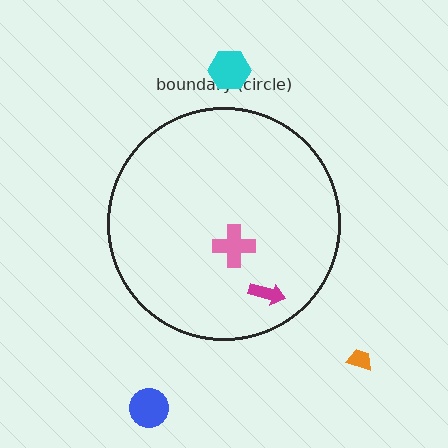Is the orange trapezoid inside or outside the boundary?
Outside.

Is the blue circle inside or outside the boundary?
Outside.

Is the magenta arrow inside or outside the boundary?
Inside.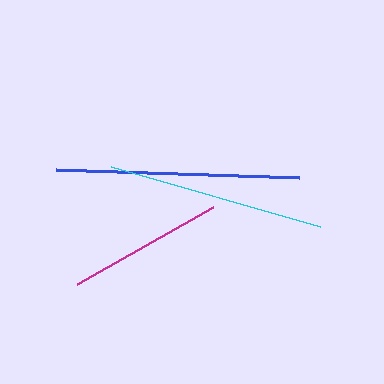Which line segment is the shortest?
The magenta line is the shortest at approximately 156 pixels.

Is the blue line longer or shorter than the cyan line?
The blue line is longer than the cyan line.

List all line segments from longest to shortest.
From longest to shortest: blue, cyan, magenta.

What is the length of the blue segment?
The blue segment is approximately 244 pixels long.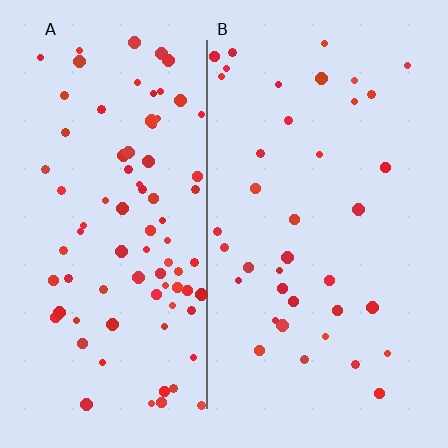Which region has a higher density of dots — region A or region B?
A (the left).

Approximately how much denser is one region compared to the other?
Approximately 2.2× — region A over region B.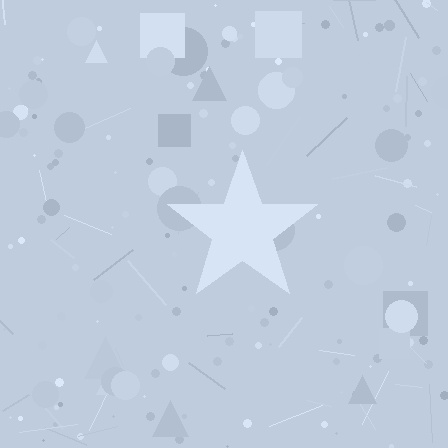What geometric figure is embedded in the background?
A star is embedded in the background.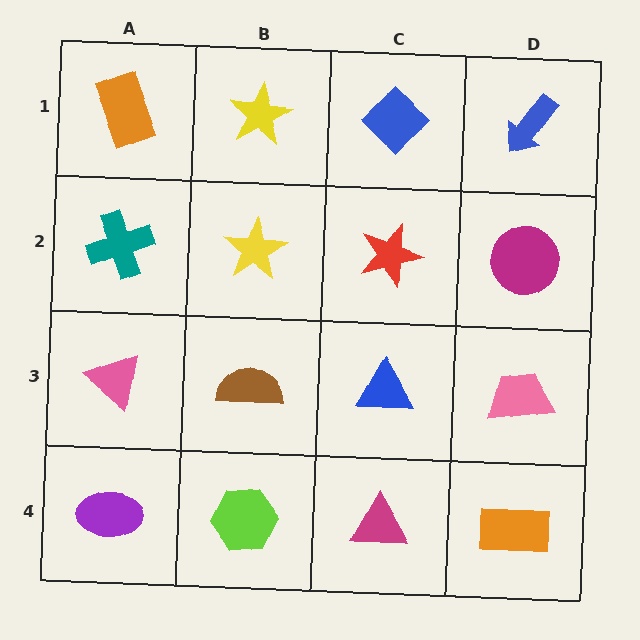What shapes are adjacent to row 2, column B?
A yellow star (row 1, column B), a brown semicircle (row 3, column B), a teal cross (row 2, column A), a red star (row 2, column C).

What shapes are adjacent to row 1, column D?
A magenta circle (row 2, column D), a blue diamond (row 1, column C).